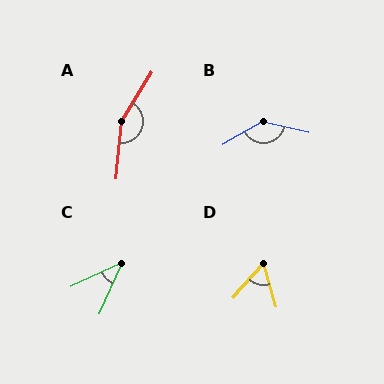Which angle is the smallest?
C, at approximately 41 degrees.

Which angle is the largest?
A, at approximately 154 degrees.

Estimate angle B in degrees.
Approximately 137 degrees.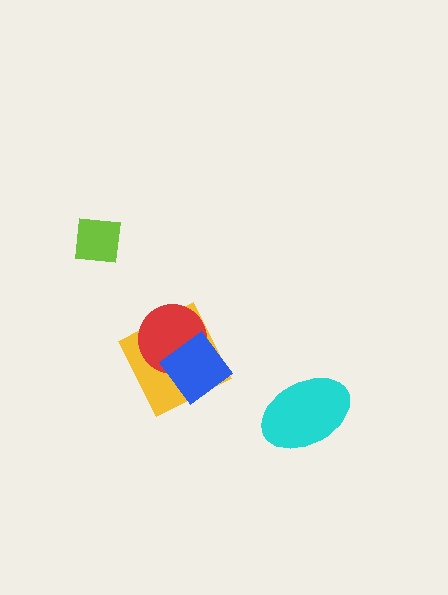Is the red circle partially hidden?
Yes, it is partially covered by another shape.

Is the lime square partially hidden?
No, no other shape covers it.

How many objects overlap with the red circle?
2 objects overlap with the red circle.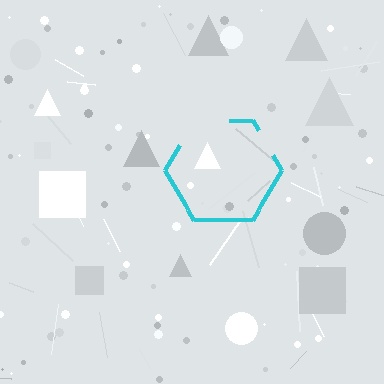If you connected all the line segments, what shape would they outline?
They would outline a hexagon.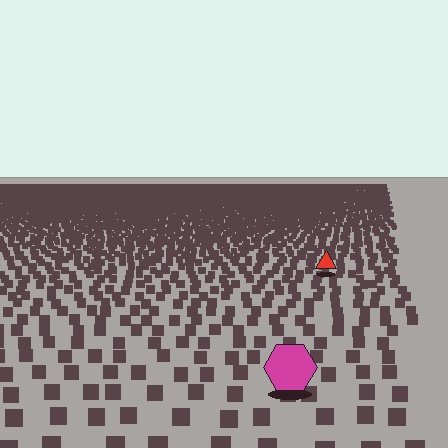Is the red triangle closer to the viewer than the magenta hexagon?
No. The magenta hexagon is closer — you can tell from the texture gradient: the ground texture is coarser near it.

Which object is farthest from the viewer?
The red triangle is farthest from the viewer. It appears smaller and the ground texture around it is denser.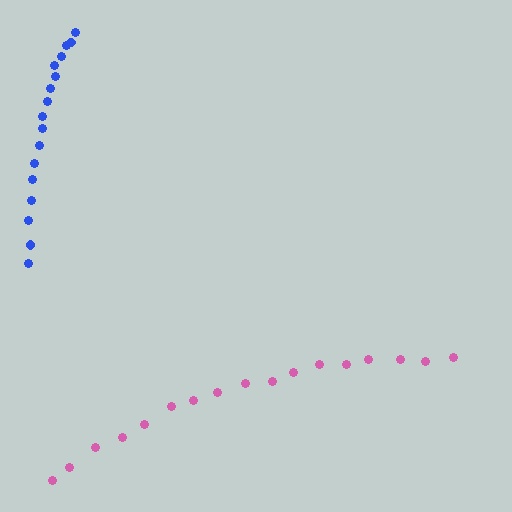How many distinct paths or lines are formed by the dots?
There are 2 distinct paths.